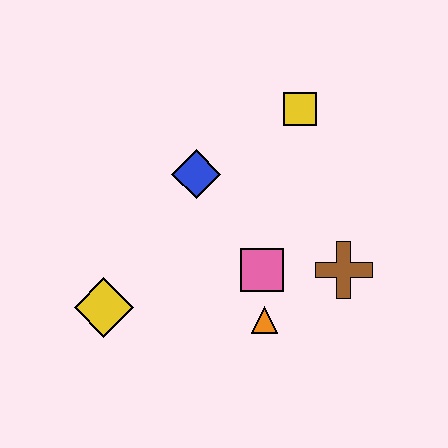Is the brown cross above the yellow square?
No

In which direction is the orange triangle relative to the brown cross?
The orange triangle is to the left of the brown cross.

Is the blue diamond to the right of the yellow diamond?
Yes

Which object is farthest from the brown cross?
The yellow diamond is farthest from the brown cross.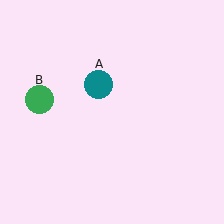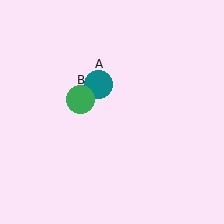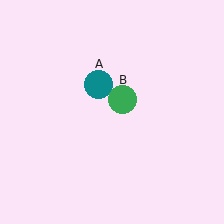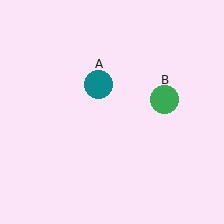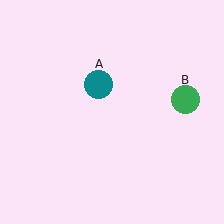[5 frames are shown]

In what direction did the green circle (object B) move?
The green circle (object B) moved right.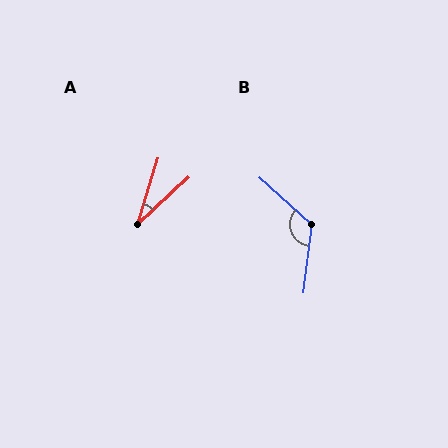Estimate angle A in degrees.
Approximately 30 degrees.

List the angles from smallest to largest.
A (30°), B (125°).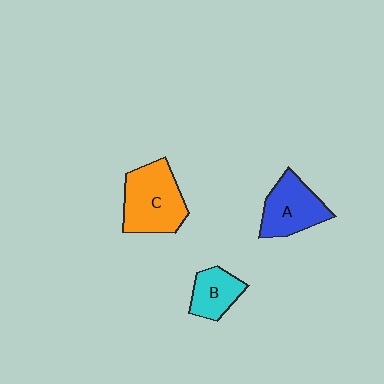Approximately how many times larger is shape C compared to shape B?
Approximately 1.8 times.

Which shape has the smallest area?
Shape B (cyan).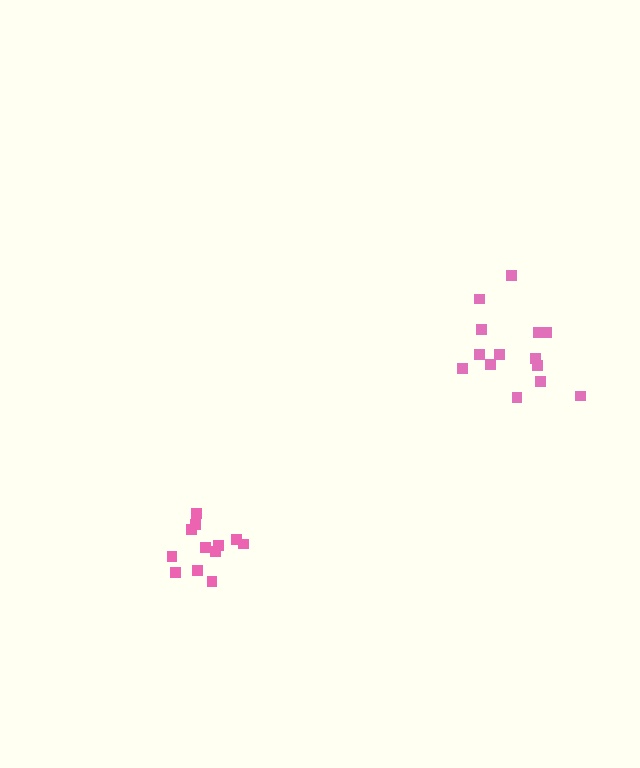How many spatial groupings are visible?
There are 2 spatial groupings.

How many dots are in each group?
Group 1: 14 dots, Group 2: 12 dots (26 total).